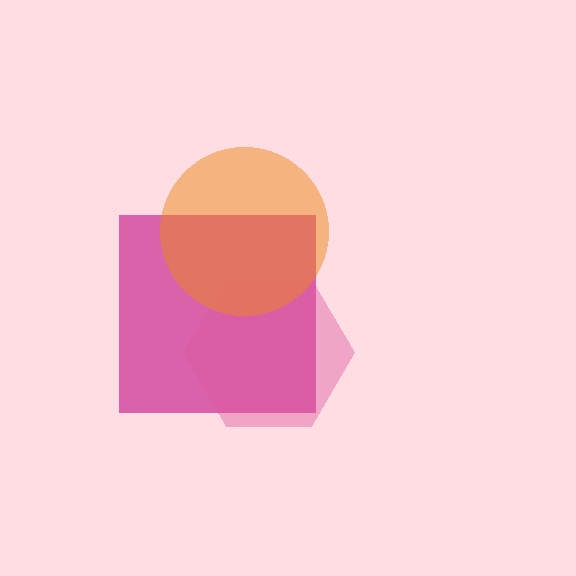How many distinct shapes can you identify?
There are 3 distinct shapes: a magenta square, a pink hexagon, an orange circle.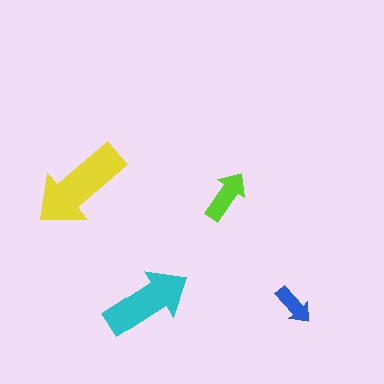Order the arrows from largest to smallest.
the yellow one, the cyan one, the lime one, the blue one.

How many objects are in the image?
There are 4 objects in the image.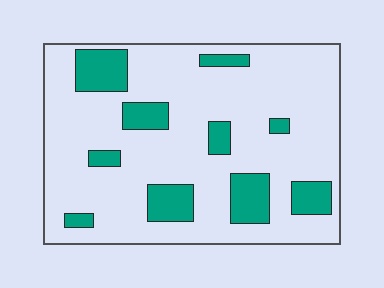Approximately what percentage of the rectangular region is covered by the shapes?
Approximately 20%.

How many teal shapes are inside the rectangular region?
10.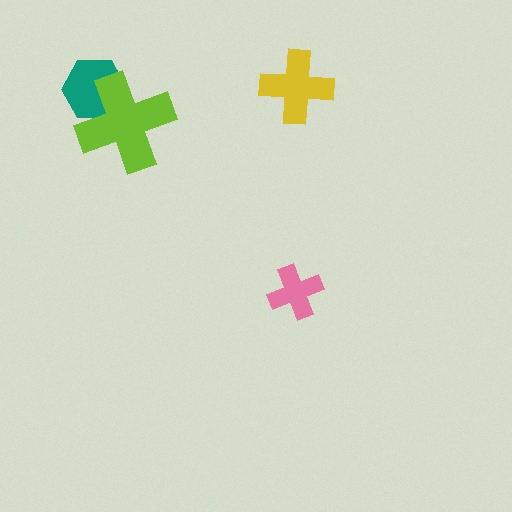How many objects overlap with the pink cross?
0 objects overlap with the pink cross.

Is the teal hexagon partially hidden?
Yes, it is partially covered by another shape.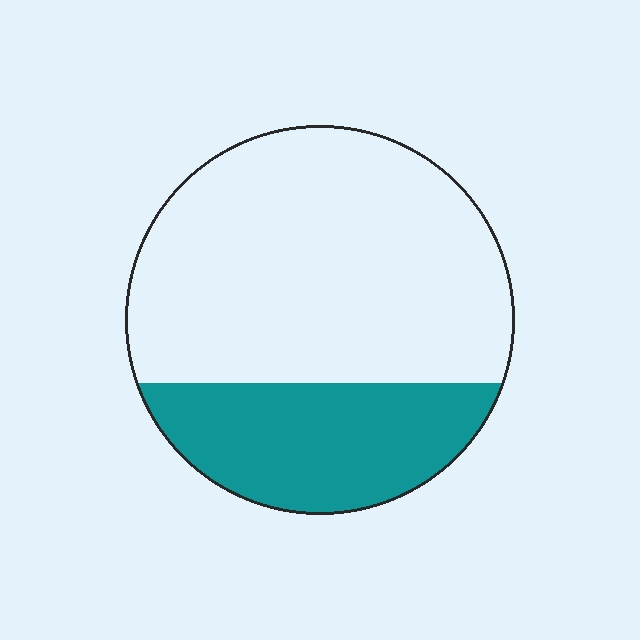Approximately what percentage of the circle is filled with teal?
Approximately 30%.